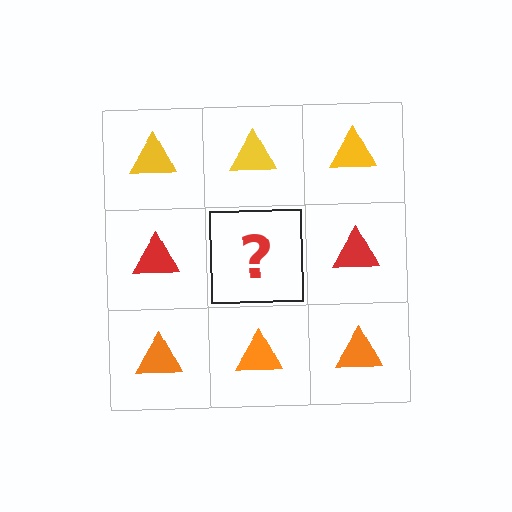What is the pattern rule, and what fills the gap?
The rule is that each row has a consistent color. The gap should be filled with a red triangle.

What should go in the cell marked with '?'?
The missing cell should contain a red triangle.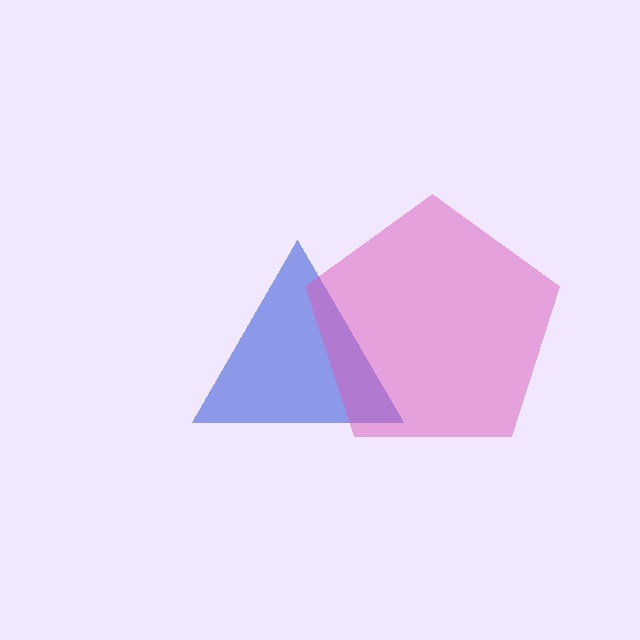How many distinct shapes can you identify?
There are 2 distinct shapes: a blue triangle, a pink pentagon.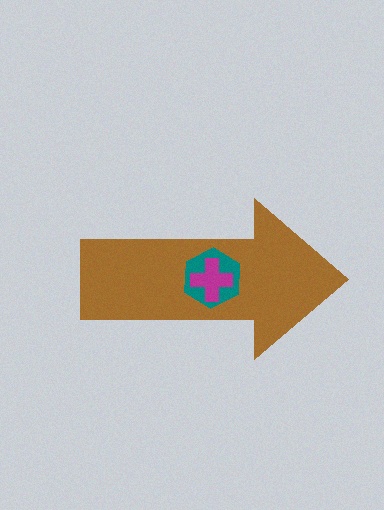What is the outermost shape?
The brown arrow.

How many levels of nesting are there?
3.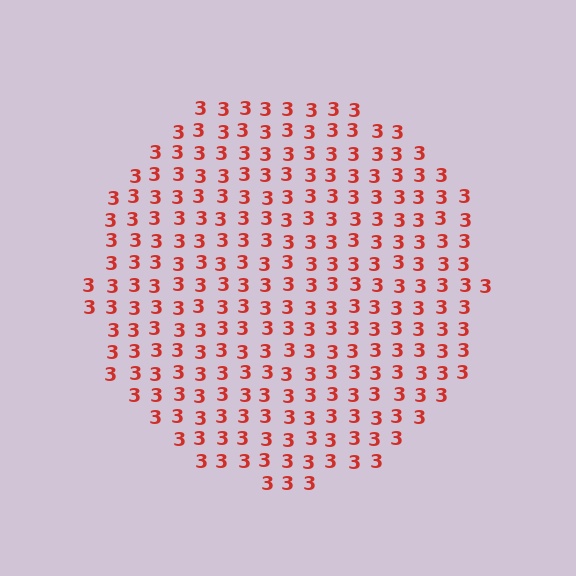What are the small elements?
The small elements are digit 3's.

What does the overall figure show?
The overall figure shows a circle.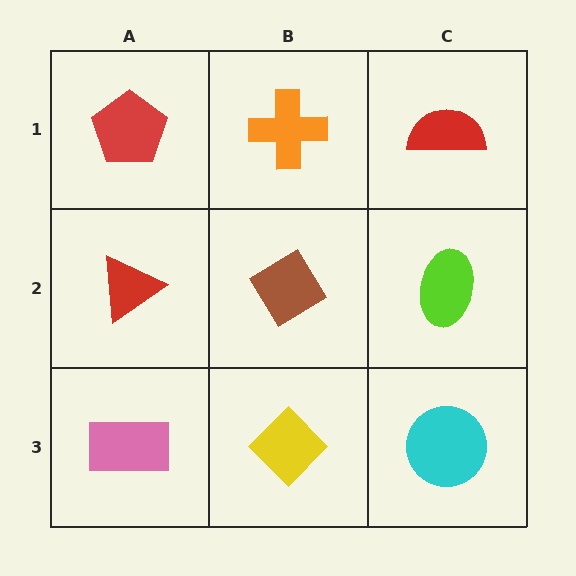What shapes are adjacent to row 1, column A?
A red triangle (row 2, column A), an orange cross (row 1, column B).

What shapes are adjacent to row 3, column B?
A brown diamond (row 2, column B), a pink rectangle (row 3, column A), a cyan circle (row 3, column C).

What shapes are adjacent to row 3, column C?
A lime ellipse (row 2, column C), a yellow diamond (row 3, column B).